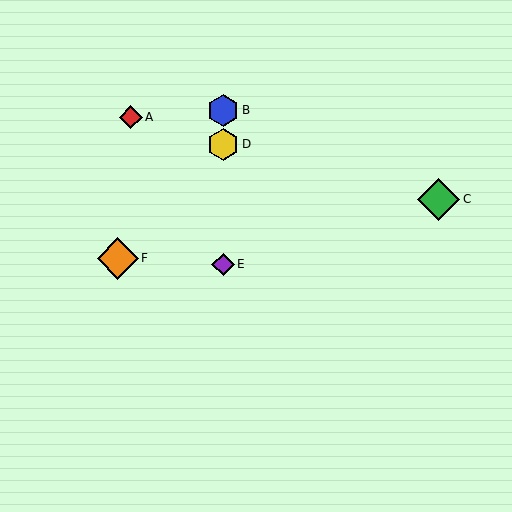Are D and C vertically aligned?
No, D is at x≈223 and C is at x≈438.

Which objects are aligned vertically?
Objects B, D, E are aligned vertically.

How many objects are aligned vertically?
3 objects (B, D, E) are aligned vertically.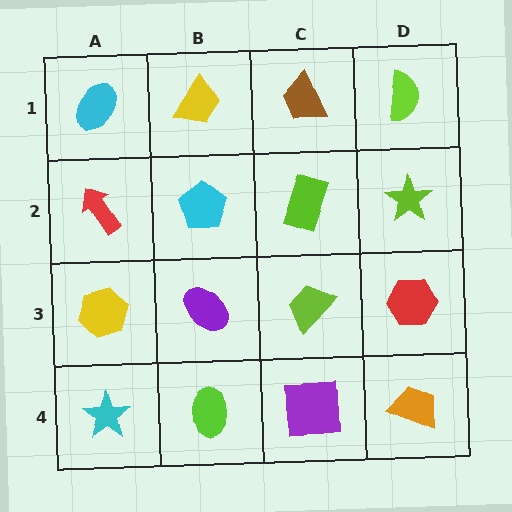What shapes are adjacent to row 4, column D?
A red hexagon (row 3, column D), a purple square (row 4, column C).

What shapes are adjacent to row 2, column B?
A yellow trapezoid (row 1, column B), a purple ellipse (row 3, column B), a red arrow (row 2, column A), a lime rectangle (row 2, column C).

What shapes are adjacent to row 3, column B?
A cyan pentagon (row 2, column B), a lime ellipse (row 4, column B), a yellow hexagon (row 3, column A), a lime trapezoid (row 3, column C).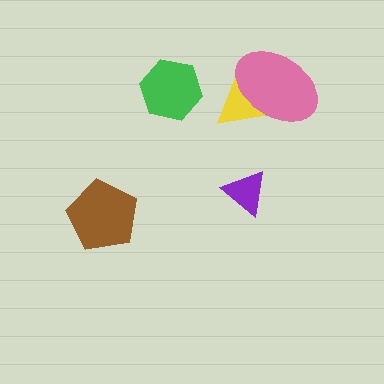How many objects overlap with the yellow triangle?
1 object overlaps with the yellow triangle.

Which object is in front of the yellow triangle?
The pink ellipse is in front of the yellow triangle.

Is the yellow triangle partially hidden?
Yes, it is partially covered by another shape.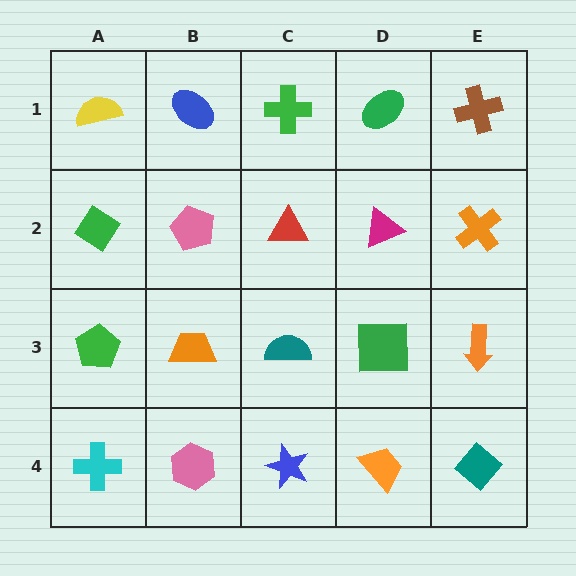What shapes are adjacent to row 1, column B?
A pink pentagon (row 2, column B), a yellow semicircle (row 1, column A), a green cross (row 1, column C).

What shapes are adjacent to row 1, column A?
A green diamond (row 2, column A), a blue ellipse (row 1, column B).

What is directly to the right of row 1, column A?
A blue ellipse.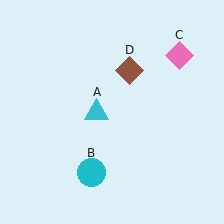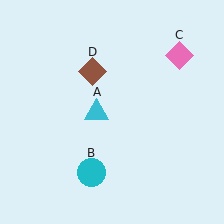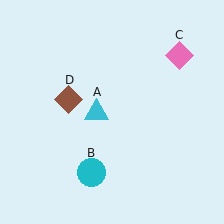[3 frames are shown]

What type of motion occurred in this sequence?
The brown diamond (object D) rotated counterclockwise around the center of the scene.